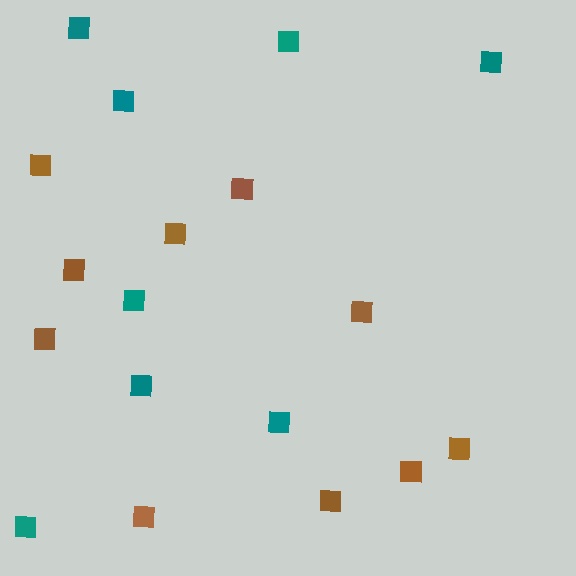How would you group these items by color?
There are 2 groups: one group of brown squares (10) and one group of teal squares (8).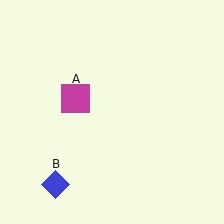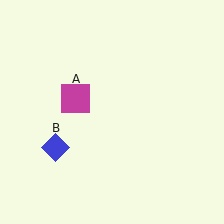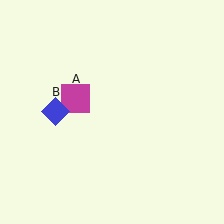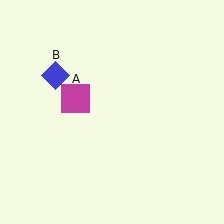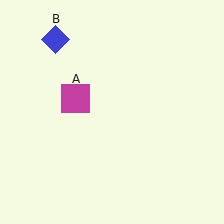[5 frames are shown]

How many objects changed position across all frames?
1 object changed position: blue diamond (object B).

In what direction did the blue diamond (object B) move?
The blue diamond (object B) moved up.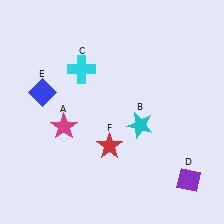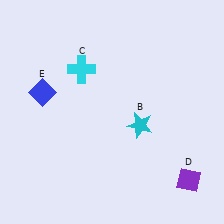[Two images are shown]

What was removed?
The magenta star (A), the red star (F) were removed in Image 2.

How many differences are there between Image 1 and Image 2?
There are 2 differences between the two images.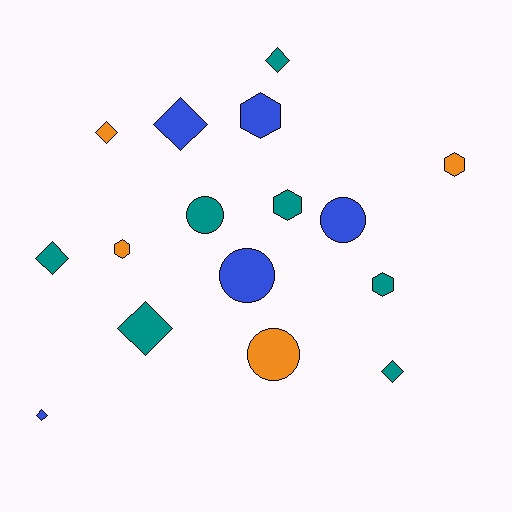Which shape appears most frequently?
Diamond, with 7 objects.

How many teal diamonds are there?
There are 4 teal diamonds.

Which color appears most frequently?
Teal, with 7 objects.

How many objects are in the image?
There are 16 objects.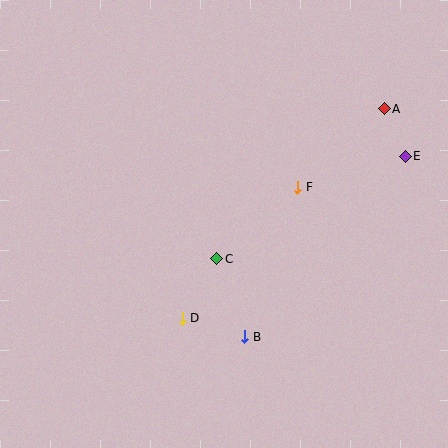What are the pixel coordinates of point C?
Point C is at (217, 259).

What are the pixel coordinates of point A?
Point A is at (384, 109).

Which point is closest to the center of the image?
Point C at (217, 259) is closest to the center.